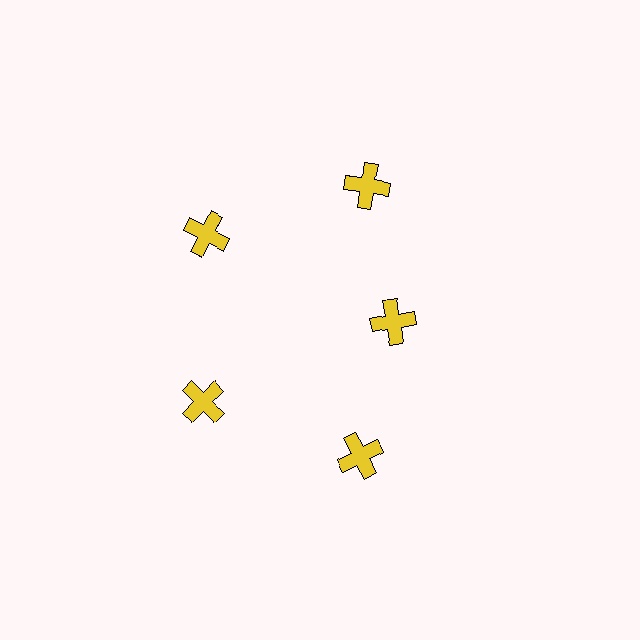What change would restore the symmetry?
The symmetry would be restored by moving it outward, back onto the ring so that all 5 crosses sit at equal angles and equal distance from the center.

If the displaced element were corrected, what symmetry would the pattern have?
It would have 5-fold rotational symmetry — the pattern would map onto itself every 72 degrees.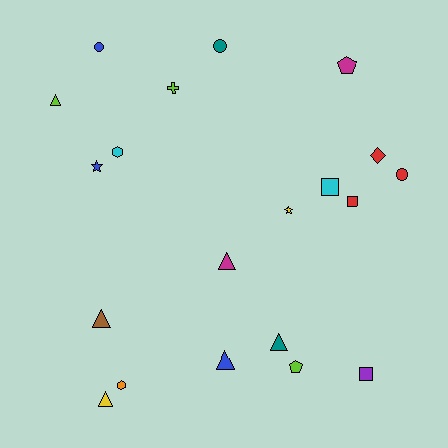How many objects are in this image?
There are 20 objects.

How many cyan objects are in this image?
There are 2 cyan objects.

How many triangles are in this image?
There are 6 triangles.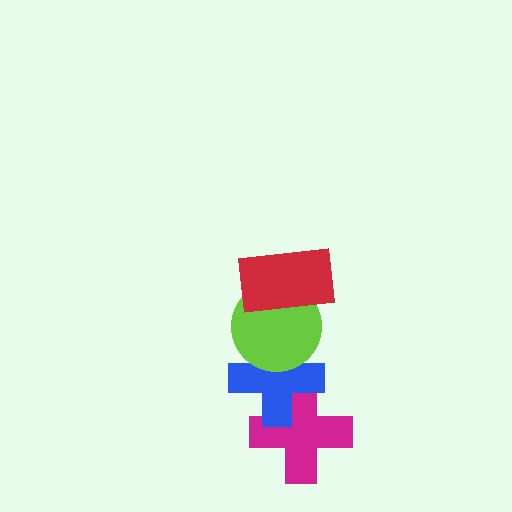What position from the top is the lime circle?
The lime circle is 2nd from the top.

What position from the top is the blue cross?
The blue cross is 3rd from the top.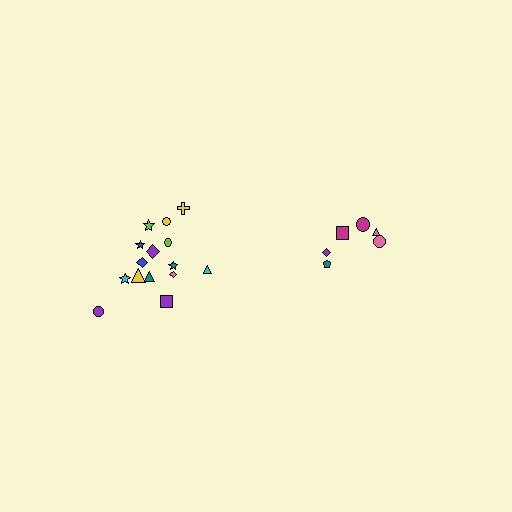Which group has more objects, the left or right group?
The left group.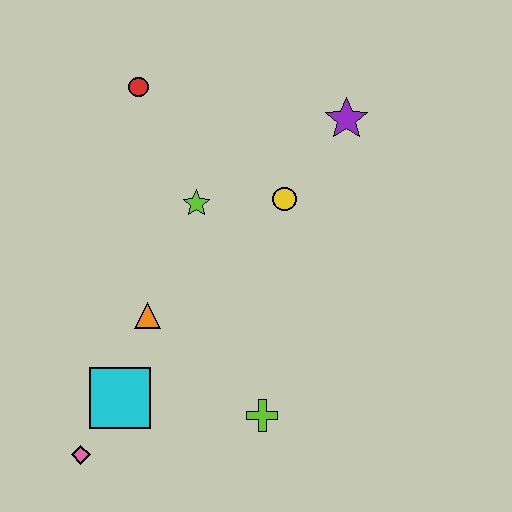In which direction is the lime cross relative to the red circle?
The lime cross is below the red circle.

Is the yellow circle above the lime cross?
Yes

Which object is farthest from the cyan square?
The purple star is farthest from the cyan square.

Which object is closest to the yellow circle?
The lime star is closest to the yellow circle.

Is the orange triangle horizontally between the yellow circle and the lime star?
No